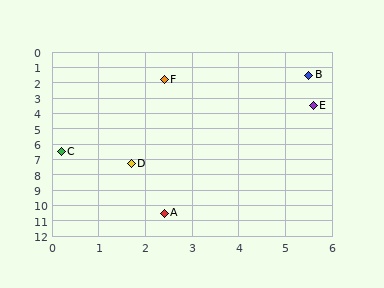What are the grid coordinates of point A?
Point A is at approximately (2.4, 10.5).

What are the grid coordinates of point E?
Point E is at approximately (5.6, 3.5).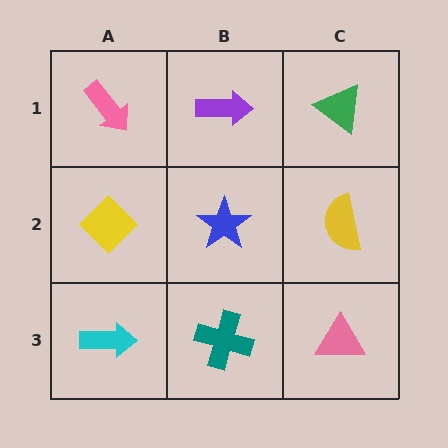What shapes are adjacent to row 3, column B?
A blue star (row 2, column B), a cyan arrow (row 3, column A), a pink triangle (row 3, column C).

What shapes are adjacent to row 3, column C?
A yellow semicircle (row 2, column C), a teal cross (row 3, column B).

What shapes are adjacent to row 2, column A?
A pink arrow (row 1, column A), a cyan arrow (row 3, column A), a blue star (row 2, column B).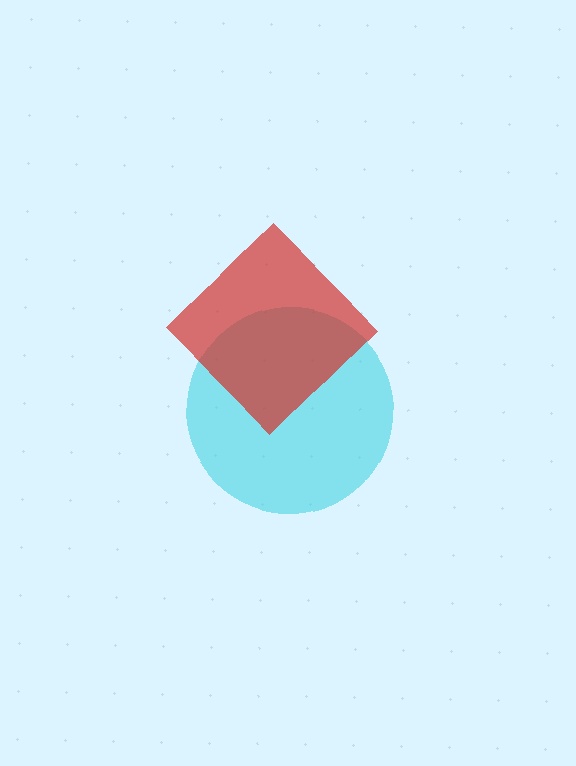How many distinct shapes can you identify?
There are 2 distinct shapes: a cyan circle, a red diamond.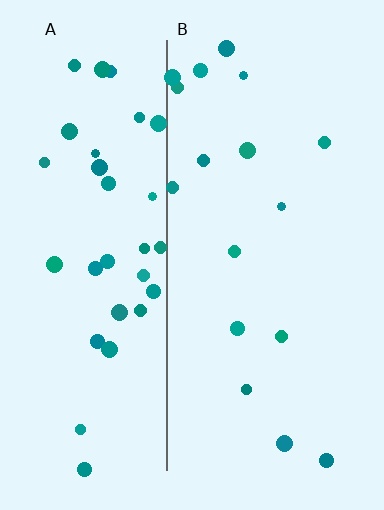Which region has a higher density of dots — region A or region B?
A (the left).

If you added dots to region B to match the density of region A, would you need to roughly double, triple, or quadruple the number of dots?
Approximately double.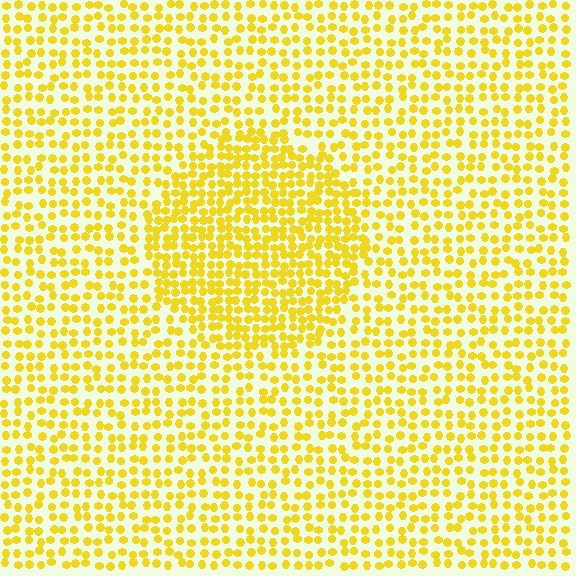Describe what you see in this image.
The image contains small yellow elements arranged at two different densities. A circle-shaped region is visible where the elements are more densely packed than the surrounding area.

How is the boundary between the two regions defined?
The boundary is defined by a change in element density (approximately 1.7x ratio). All elements are the same color, size, and shape.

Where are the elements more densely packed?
The elements are more densely packed inside the circle boundary.